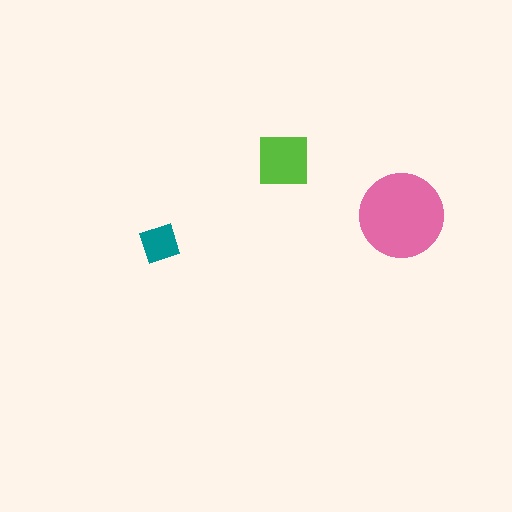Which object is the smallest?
The teal diamond.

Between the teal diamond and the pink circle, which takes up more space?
The pink circle.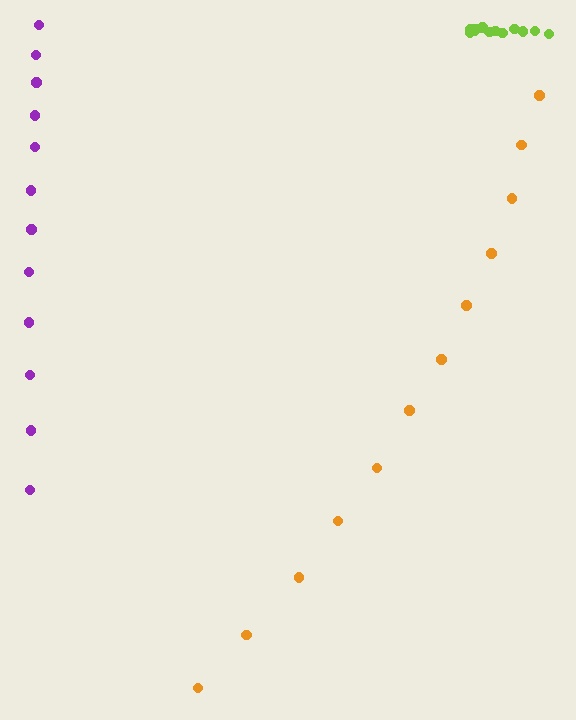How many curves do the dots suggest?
There are 3 distinct paths.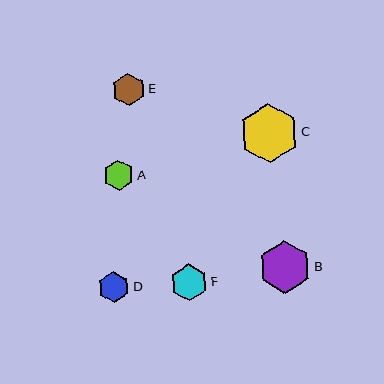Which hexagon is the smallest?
Hexagon A is the smallest with a size of approximately 30 pixels.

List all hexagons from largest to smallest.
From largest to smallest: C, B, F, E, D, A.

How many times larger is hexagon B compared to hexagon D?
Hexagon B is approximately 1.7 times the size of hexagon D.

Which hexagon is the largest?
Hexagon C is the largest with a size of approximately 59 pixels.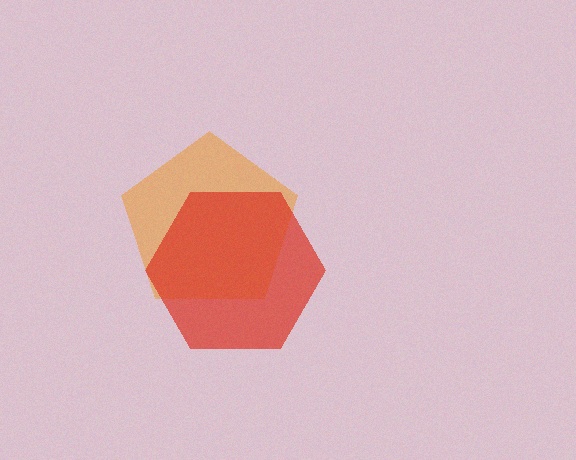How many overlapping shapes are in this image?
There are 2 overlapping shapes in the image.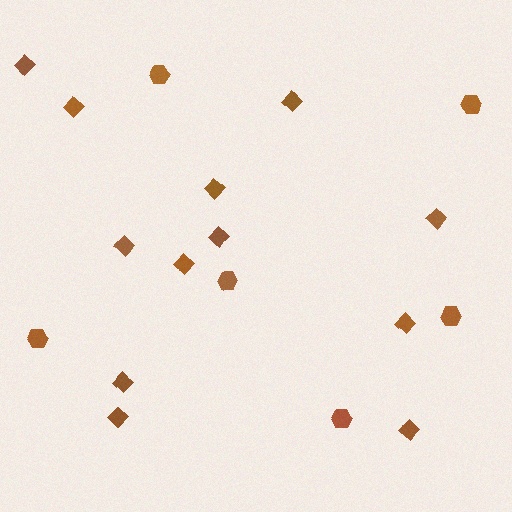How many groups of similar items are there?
There are 2 groups: one group of hexagons (6) and one group of diamonds (12).